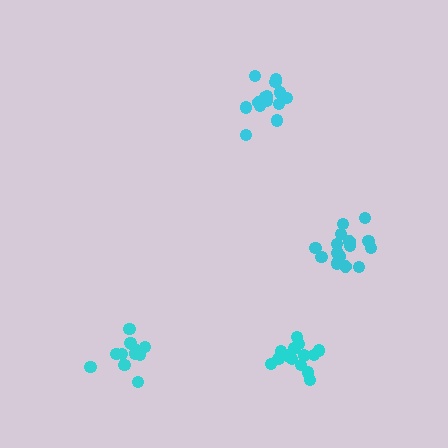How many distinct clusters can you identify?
There are 4 distinct clusters.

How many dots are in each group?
Group 1: 15 dots, Group 2: 15 dots, Group 3: 15 dots, Group 4: 12 dots (57 total).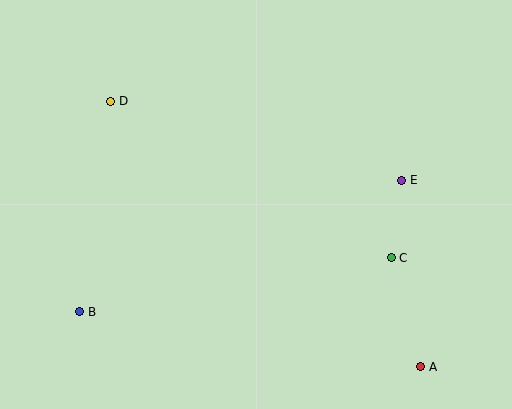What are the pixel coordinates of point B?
Point B is at (80, 312).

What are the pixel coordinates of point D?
Point D is at (111, 101).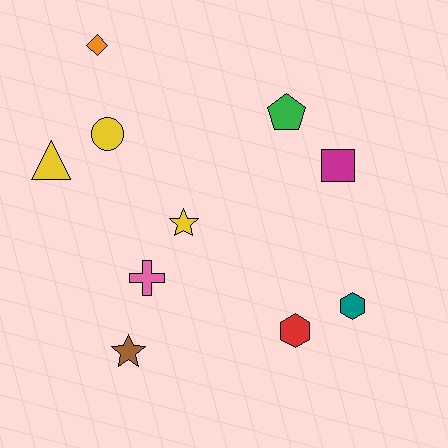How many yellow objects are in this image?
There are 3 yellow objects.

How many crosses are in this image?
There is 1 cross.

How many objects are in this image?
There are 10 objects.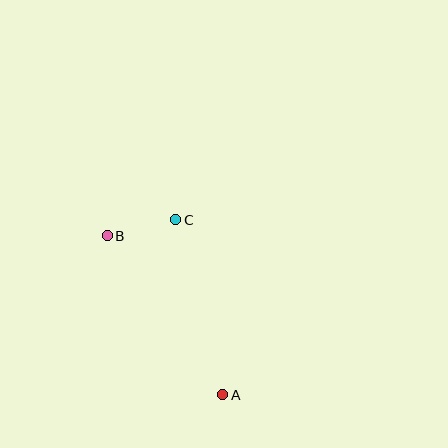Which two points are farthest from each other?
Points A and B are farthest from each other.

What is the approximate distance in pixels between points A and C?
The distance between A and C is approximately 181 pixels.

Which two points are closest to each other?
Points B and C are closest to each other.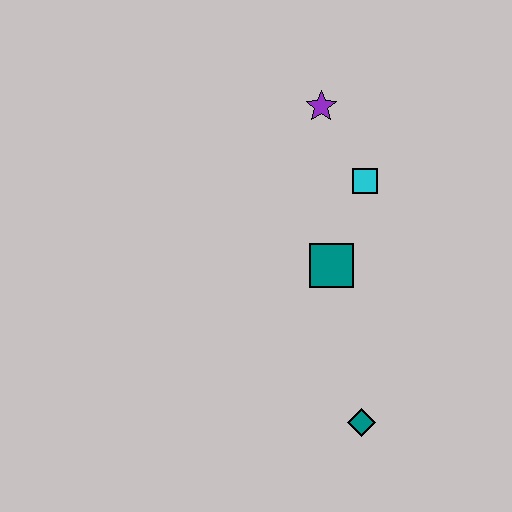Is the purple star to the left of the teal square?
Yes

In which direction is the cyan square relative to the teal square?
The cyan square is above the teal square.